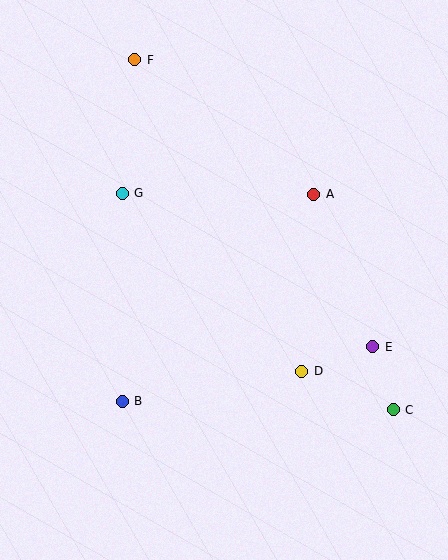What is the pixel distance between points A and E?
The distance between A and E is 164 pixels.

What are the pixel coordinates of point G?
Point G is at (122, 193).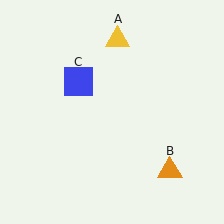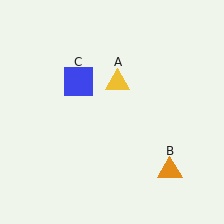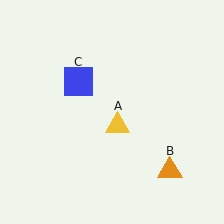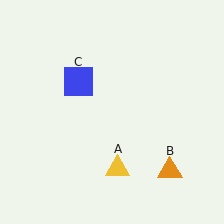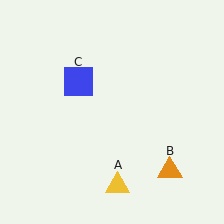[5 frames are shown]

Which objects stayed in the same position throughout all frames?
Orange triangle (object B) and blue square (object C) remained stationary.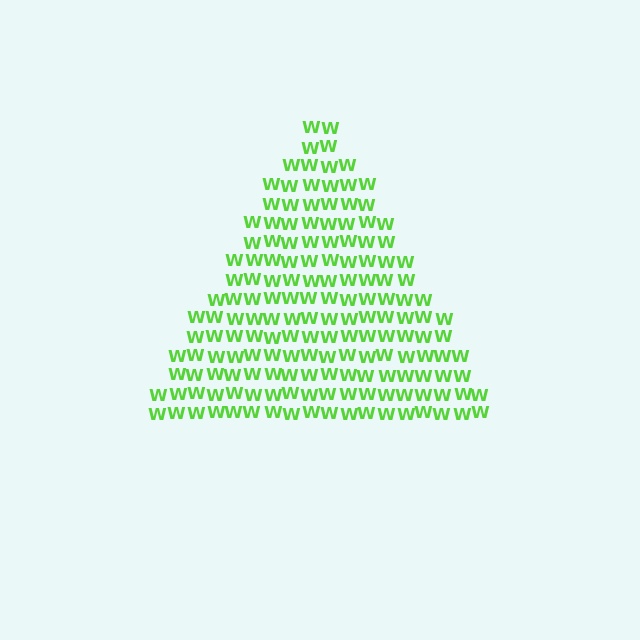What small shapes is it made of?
It is made of small letter W's.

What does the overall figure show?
The overall figure shows a triangle.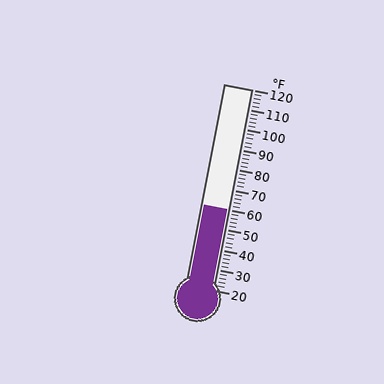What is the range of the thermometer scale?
The thermometer scale ranges from 20°F to 120°F.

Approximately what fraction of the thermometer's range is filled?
The thermometer is filled to approximately 40% of its range.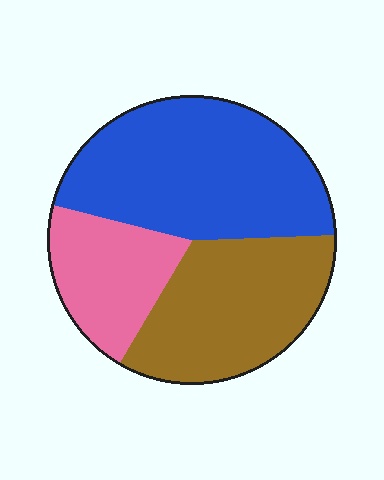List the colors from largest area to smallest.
From largest to smallest: blue, brown, pink.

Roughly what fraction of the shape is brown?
Brown covers around 35% of the shape.